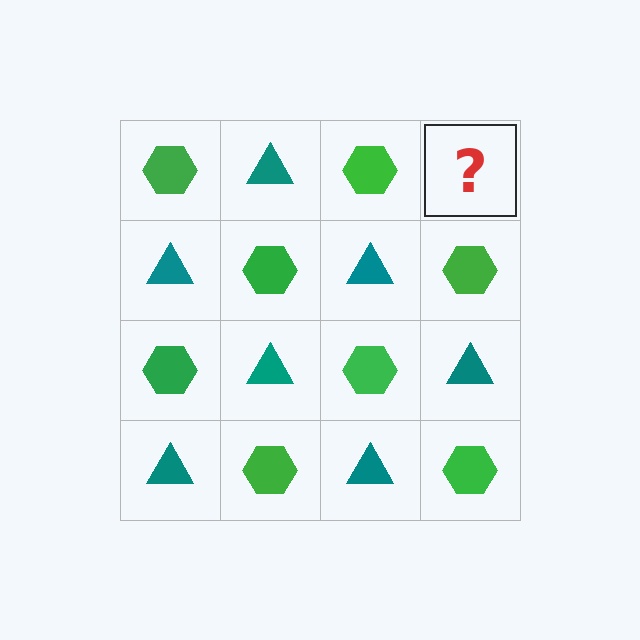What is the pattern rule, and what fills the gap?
The rule is that it alternates green hexagon and teal triangle in a checkerboard pattern. The gap should be filled with a teal triangle.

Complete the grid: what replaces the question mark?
The question mark should be replaced with a teal triangle.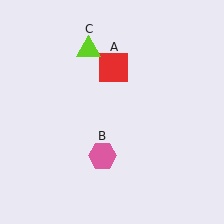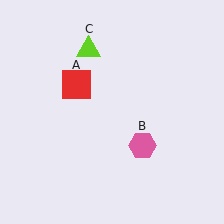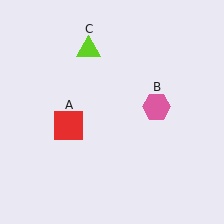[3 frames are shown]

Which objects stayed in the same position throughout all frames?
Lime triangle (object C) remained stationary.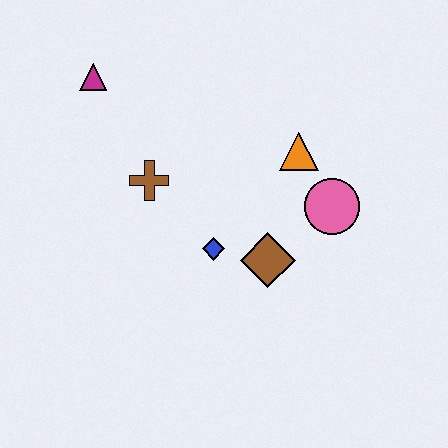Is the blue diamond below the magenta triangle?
Yes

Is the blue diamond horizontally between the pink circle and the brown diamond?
No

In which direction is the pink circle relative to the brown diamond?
The pink circle is to the right of the brown diamond.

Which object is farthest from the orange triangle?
The magenta triangle is farthest from the orange triangle.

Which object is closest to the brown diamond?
The blue diamond is closest to the brown diamond.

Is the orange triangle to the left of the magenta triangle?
No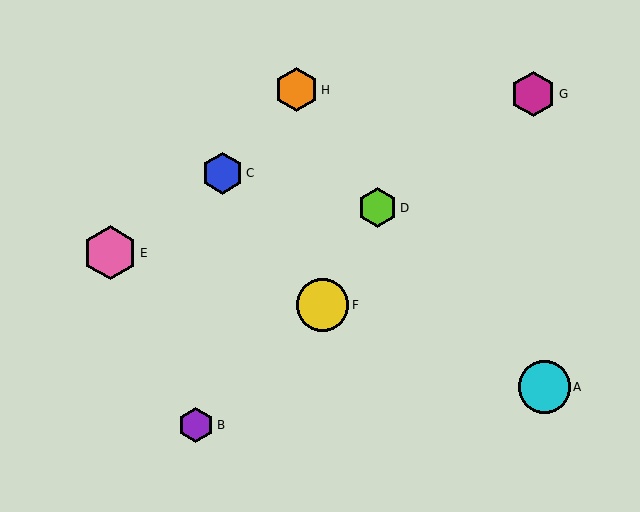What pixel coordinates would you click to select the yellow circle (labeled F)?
Click at (323, 305) to select the yellow circle F.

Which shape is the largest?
The pink hexagon (labeled E) is the largest.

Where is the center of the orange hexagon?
The center of the orange hexagon is at (296, 90).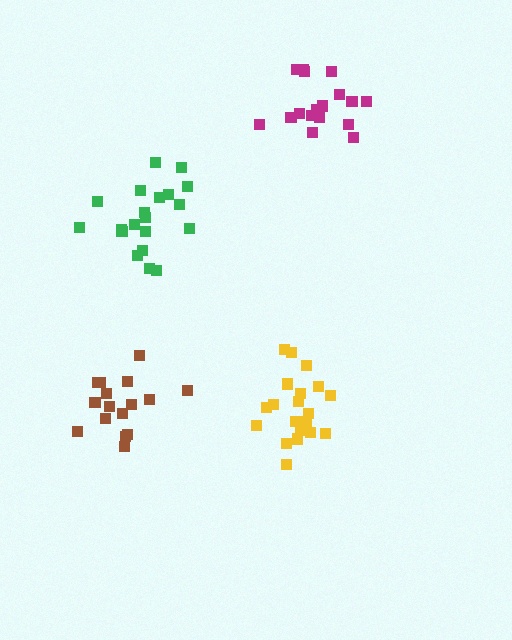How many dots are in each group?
Group 1: 21 dots, Group 2: 18 dots, Group 3: 21 dots, Group 4: 16 dots (76 total).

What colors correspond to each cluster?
The clusters are colored: yellow, magenta, green, brown.